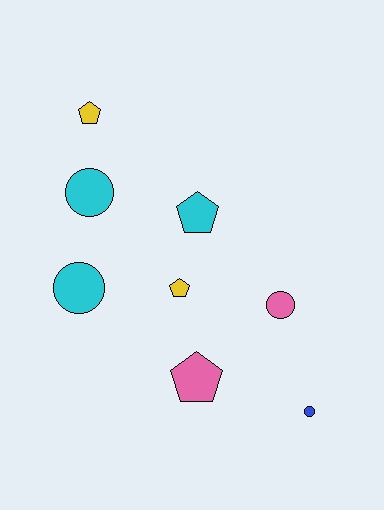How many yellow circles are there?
There are no yellow circles.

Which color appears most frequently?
Cyan, with 3 objects.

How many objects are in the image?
There are 8 objects.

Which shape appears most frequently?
Circle, with 4 objects.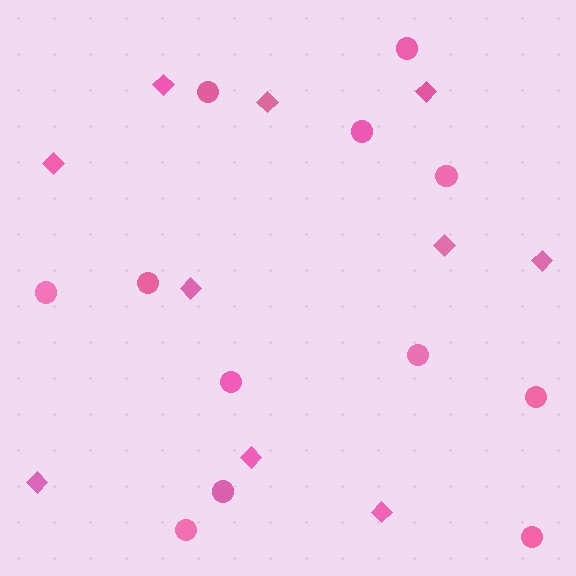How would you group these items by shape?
There are 2 groups: one group of circles (12) and one group of diamonds (10).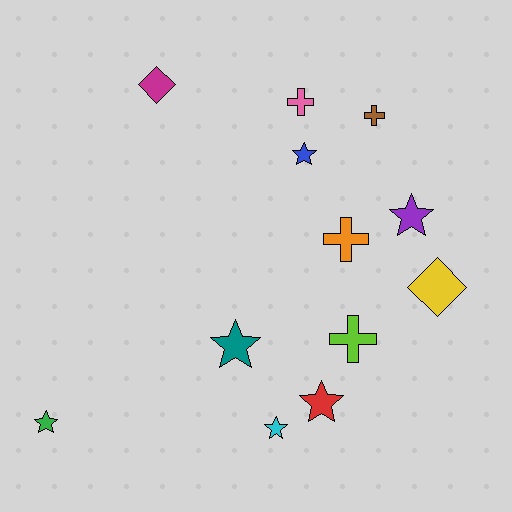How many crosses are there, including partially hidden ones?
There are 4 crosses.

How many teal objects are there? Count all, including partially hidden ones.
There is 1 teal object.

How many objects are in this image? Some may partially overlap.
There are 12 objects.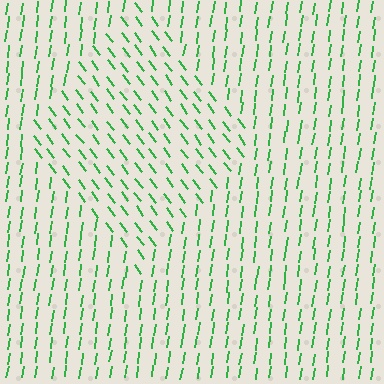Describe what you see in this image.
The image is filled with small green line segments. A diamond region in the image has lines oriented differently from the surrounding lines, creating a visible texture boundary.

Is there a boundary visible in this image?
Yes, there is a texture boundary formed by a change in line orientation.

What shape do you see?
I see a diamond.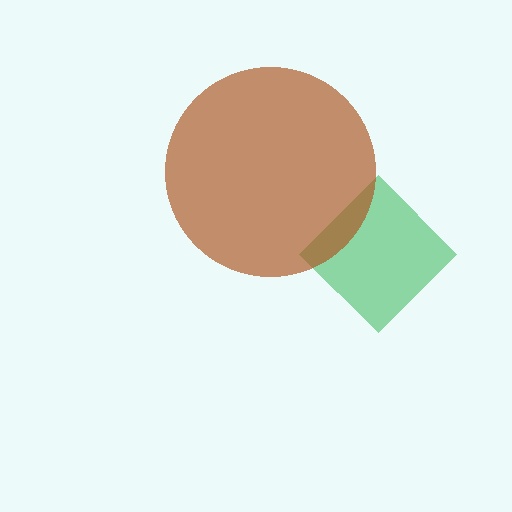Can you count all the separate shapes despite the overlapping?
Yes, there are 2 separate shapes.